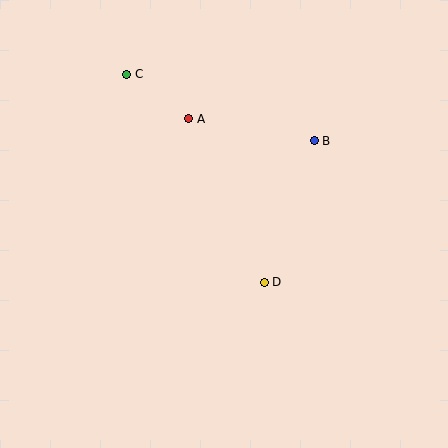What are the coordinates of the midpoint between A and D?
The midpoint between A and D is at (226, 201).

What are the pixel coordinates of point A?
Point A is at (189, 119).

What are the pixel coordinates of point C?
Point C is at (127, 74).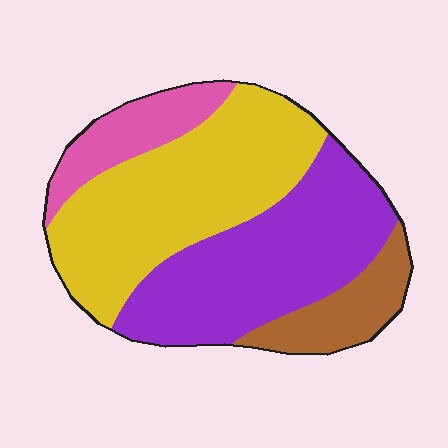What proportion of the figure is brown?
Brown covers about 10% of the figure.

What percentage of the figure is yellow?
Yellow covers around 40% of the figure.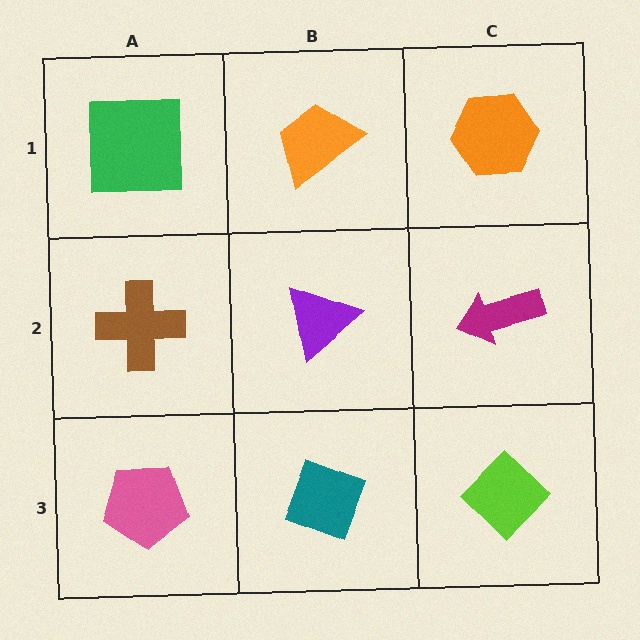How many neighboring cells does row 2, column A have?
3.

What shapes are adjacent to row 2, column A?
A green square (row 1, column A), a pink pentagon (row 3, column A), a purple triangle (row 2, column B).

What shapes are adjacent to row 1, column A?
A brown cross (row 2, column A), an orange trapezoid (row 1, column B).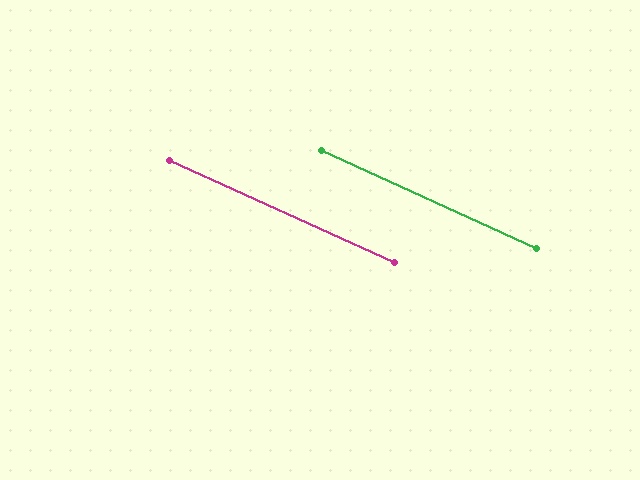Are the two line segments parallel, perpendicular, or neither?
Parallel — their directions differ by only 0.3°.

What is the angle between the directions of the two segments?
Approximately 0 degrees.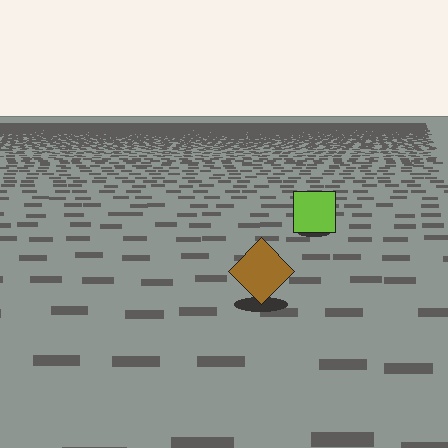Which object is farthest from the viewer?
The lime square is farthest from the viewer. It appears smaller and the ground texture around it is denser.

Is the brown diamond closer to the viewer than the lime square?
Yes. The brown diamond is closer — you can tell from the texture gradient: the ground texture is coarser near it.